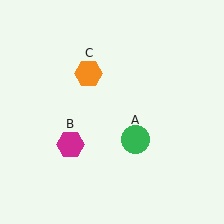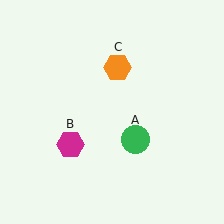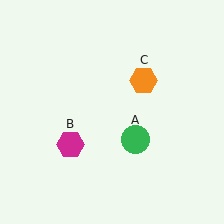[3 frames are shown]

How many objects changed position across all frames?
1 object changed position: orange hexagon (object C).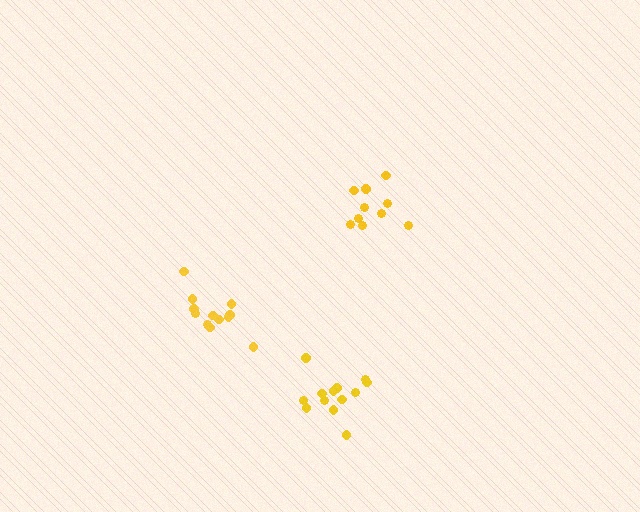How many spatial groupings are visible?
There are 3 spatial groupings.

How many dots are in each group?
Group 1: 13 dots, Group 2: 10 dots, Group 3: 13 dots (36 total).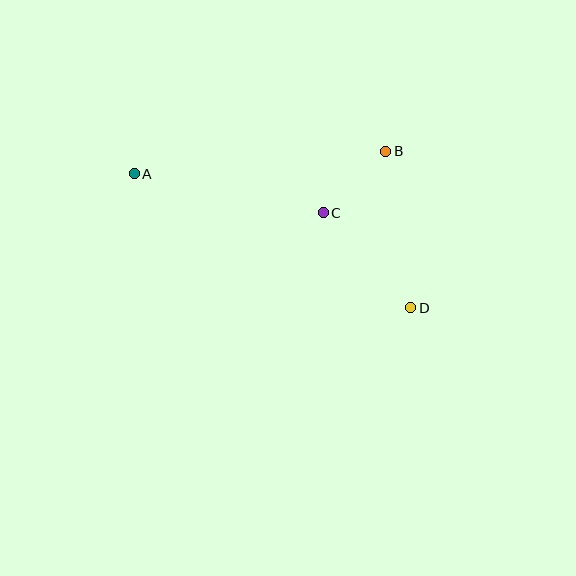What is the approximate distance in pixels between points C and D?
The distance between C and D is approximately 129 pixels.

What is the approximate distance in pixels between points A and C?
The distance between A and C is approximately 193 pixels.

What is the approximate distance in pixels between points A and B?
The distance between A and B is approximately 253 pixels.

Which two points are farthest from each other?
Points A and D are farthest from each other.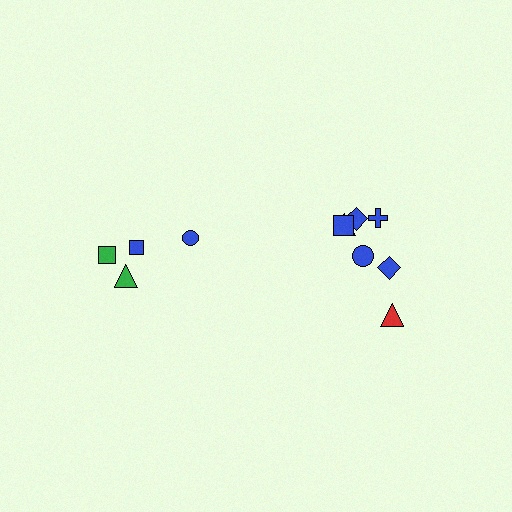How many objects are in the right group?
There are 7 objects.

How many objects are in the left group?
There are 4 objects.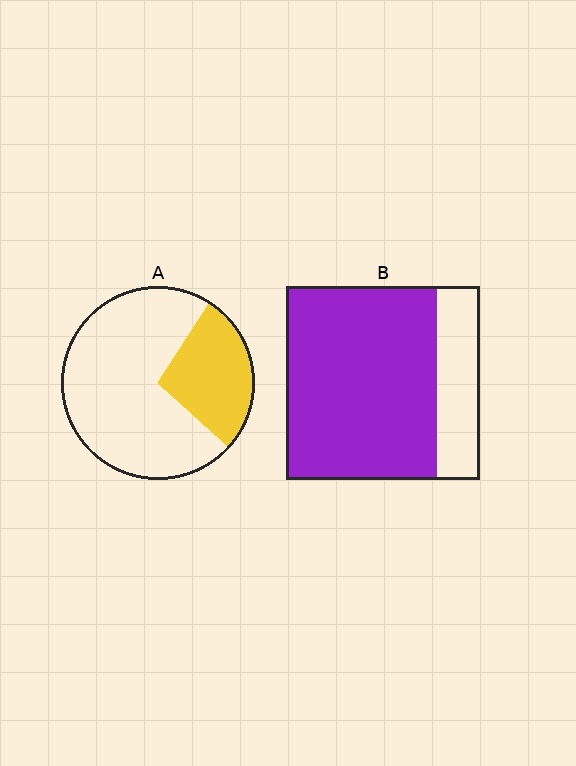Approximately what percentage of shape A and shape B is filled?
A is approximately 30% and B is approximately 80%.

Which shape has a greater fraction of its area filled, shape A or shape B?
Shape B.